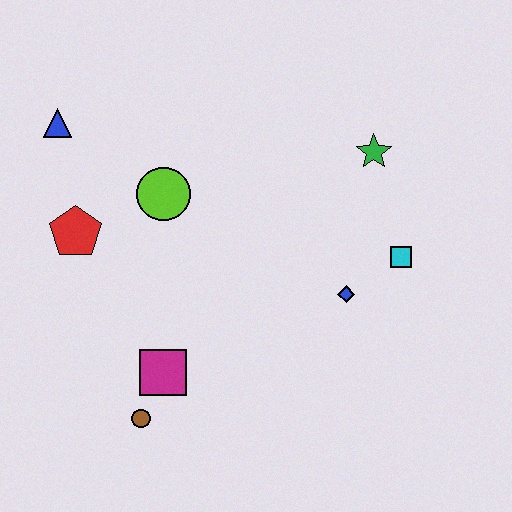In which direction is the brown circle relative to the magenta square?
The brown circle is below the magenta square.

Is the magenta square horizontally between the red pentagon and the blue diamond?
Yes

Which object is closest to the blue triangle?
The red pentagon is closest to the blue triangle.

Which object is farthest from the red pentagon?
The cyan square is farthest from the red pentagon.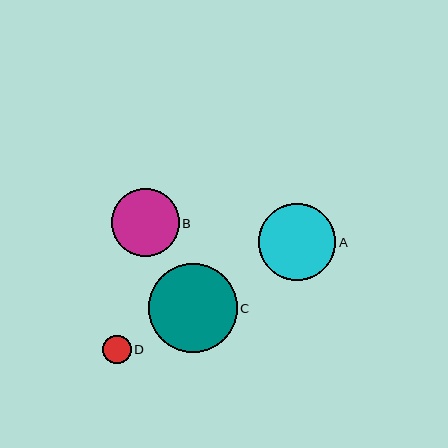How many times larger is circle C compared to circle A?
Circle C is approximately 1.1 times the size of circle A.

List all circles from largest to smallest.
From largest to smallest: C, A, B, D.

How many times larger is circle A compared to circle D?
Circle A is approximately 2.7 times the size of circle D.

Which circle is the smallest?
Circle D is the smallest with a size of approximately 29 pixels.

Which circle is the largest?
Circle C is the largest with a size of approximately 88 pixels.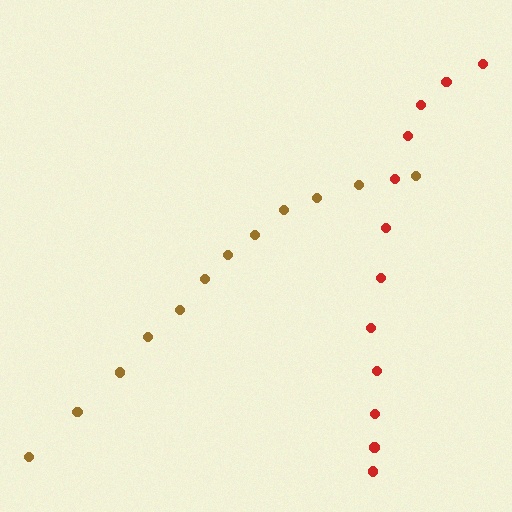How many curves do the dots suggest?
There are 2 distinct paths.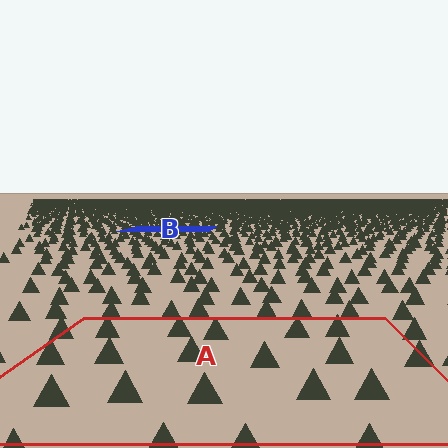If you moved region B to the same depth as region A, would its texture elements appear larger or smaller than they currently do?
They would appear larger. At a closer depth, the same texture elements are projected at a bigger on-screen size.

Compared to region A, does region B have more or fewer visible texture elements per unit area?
Region B has more texture elements per unit area — they are packed more densely because it is farther away.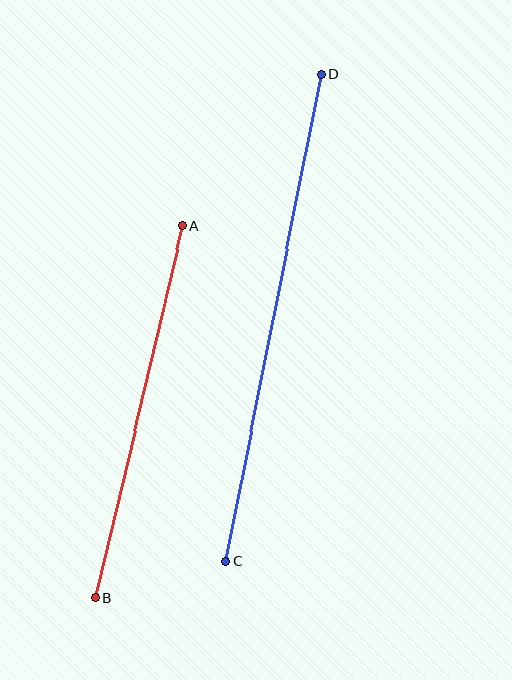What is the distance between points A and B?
The distance is approximately 382 pixels.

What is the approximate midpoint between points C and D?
The midpoint is at approximately (273, 318) pixels.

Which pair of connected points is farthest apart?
Points C and D are farthest apart.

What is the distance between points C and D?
The distance is approximately 497 pixels.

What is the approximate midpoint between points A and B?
The midpoint is at approximately (139, 412) pixels.